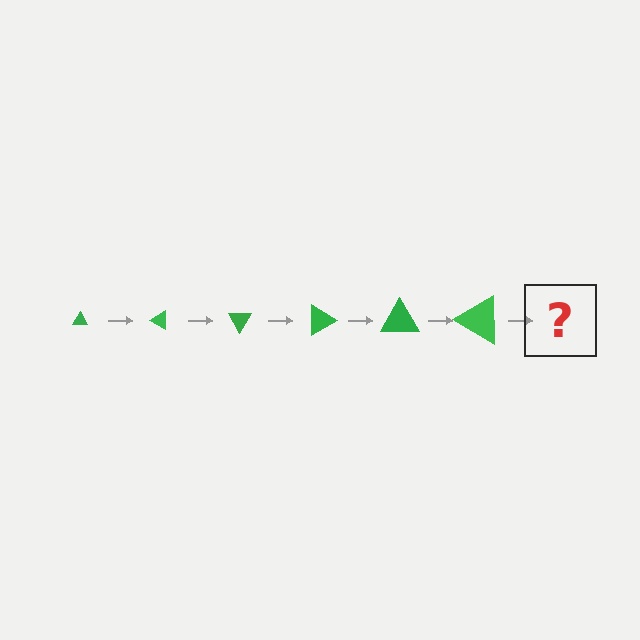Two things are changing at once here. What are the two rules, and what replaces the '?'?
The two rules are that the triangle grows larger each step and it rotates 30 degrees each step. The '?' should be a triangle, larger than the previous one and rotated 180 degrees from the start.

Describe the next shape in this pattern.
It should be a triangle, larger than the previous one and rotated 180 degrees from the start.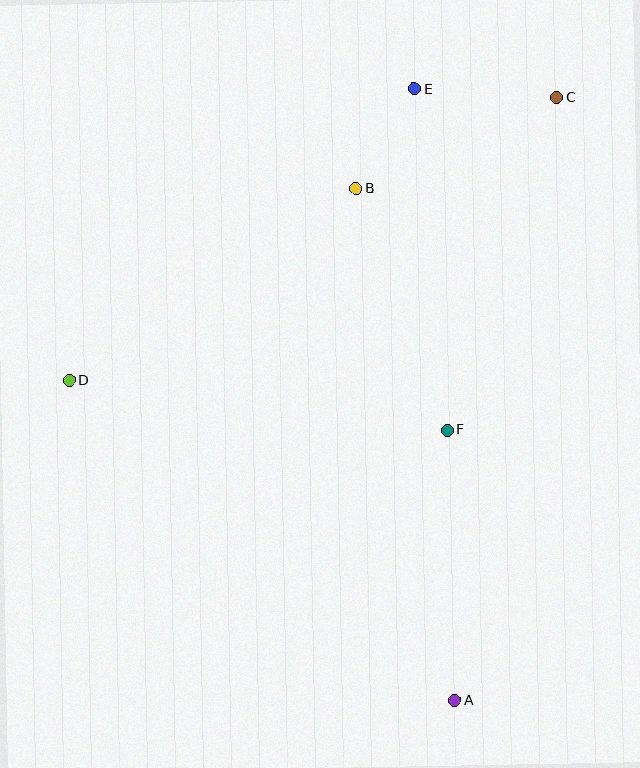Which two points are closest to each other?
Points B and E are closest to each other.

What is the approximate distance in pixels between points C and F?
The distance between C and F is approximately 350 pixels.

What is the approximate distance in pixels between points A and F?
The distance between A and F is approximately 271 pixels.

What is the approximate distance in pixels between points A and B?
The distance between A and B is approximately 521 pixels.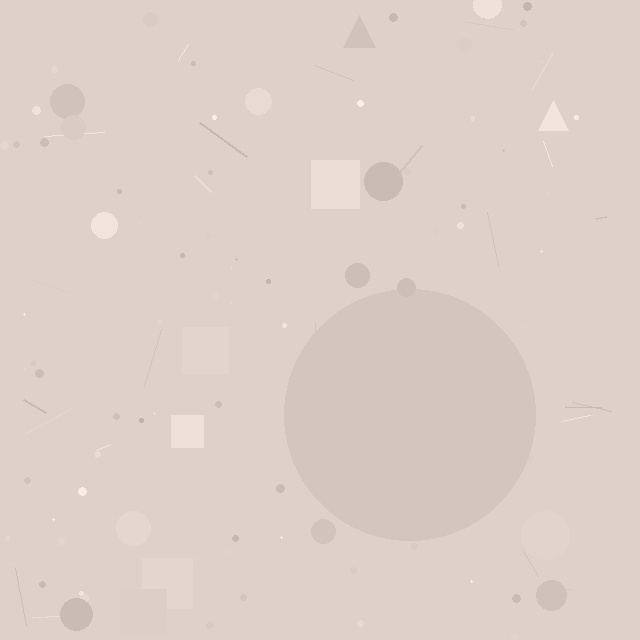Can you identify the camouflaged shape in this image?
The camouflaged shape is a circle.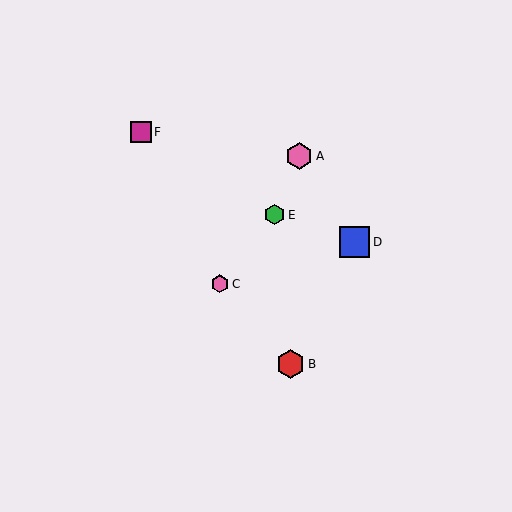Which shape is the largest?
The blue square (labeled D) is the largest.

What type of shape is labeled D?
Shape D is a blue square.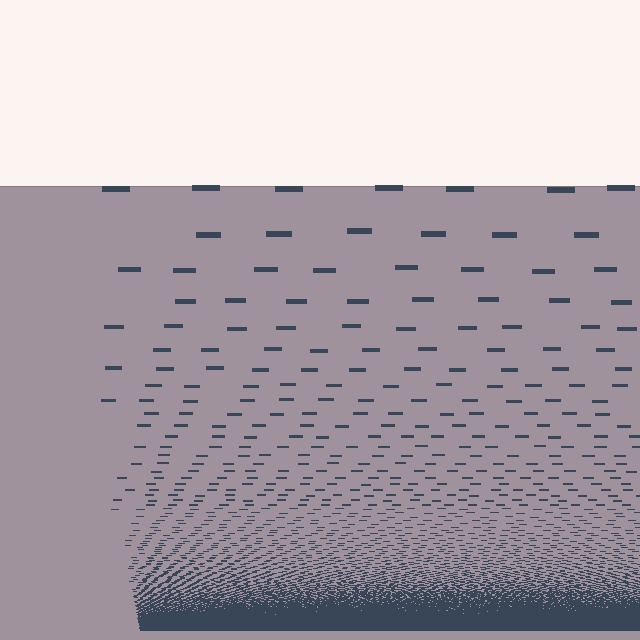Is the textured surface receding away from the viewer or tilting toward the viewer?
The surface appears to tilt toward the viewer. Texture elements get larger and sparser toward the top.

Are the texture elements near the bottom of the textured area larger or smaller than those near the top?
Smaller. The gradient is inverted — elements near the bottom are smaller and denser.